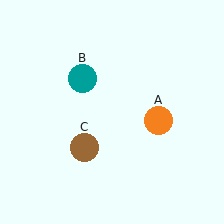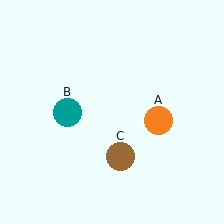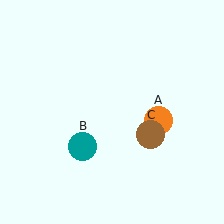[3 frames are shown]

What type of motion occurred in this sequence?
The teal circle (object B), brown circle (object C) rotated counterclockwise around the center of the scene.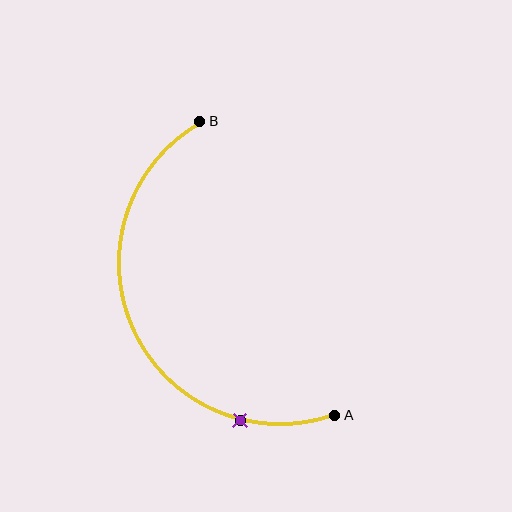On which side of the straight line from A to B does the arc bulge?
The arc bulges to the left of the straight line connecting A and B.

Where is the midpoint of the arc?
The arc midpoint is the point on the curve farthest from the straight line joining A and B. It sits to the left of that line.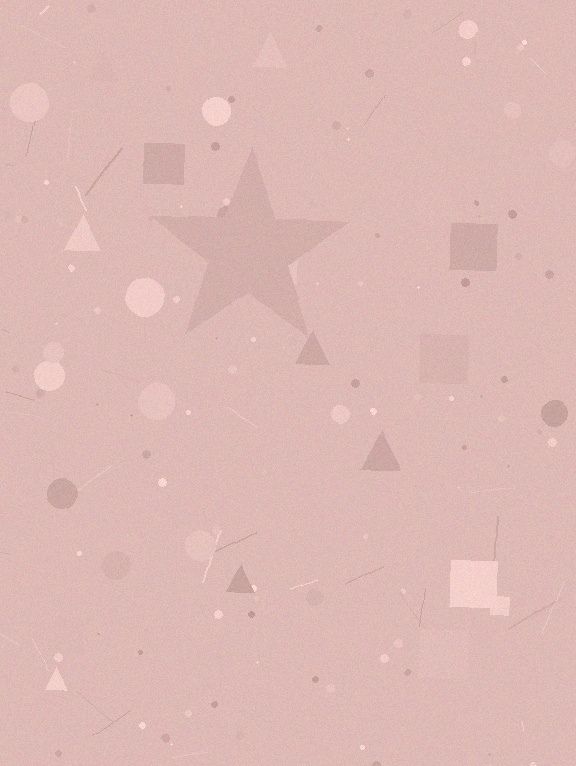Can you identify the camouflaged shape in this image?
The camouflaged shape is a star.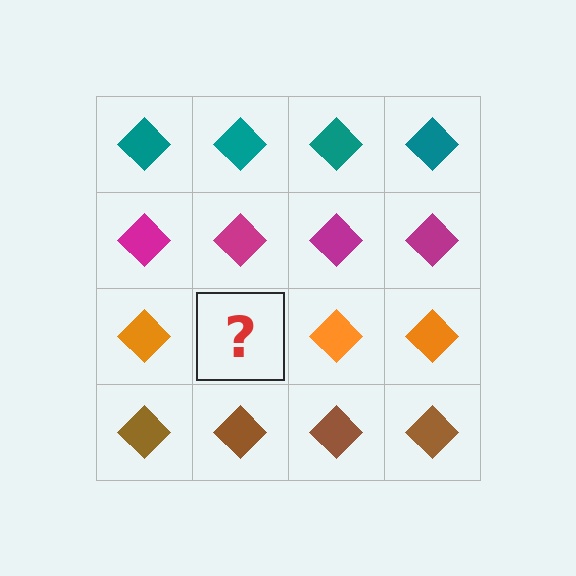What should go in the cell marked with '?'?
The missing cell should contain an orange diamond.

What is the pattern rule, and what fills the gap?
The rule is that each row has a consistent color. The gap should be filled with an orange diamond.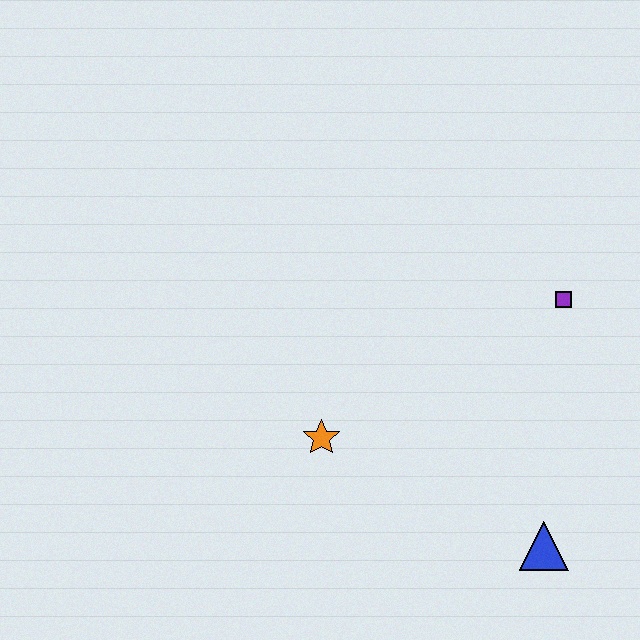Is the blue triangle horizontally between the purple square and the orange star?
Yes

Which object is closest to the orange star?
The blue triangle is closest to the orange star.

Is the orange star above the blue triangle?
Yes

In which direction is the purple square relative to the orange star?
The purple square is to the right of the orange star.